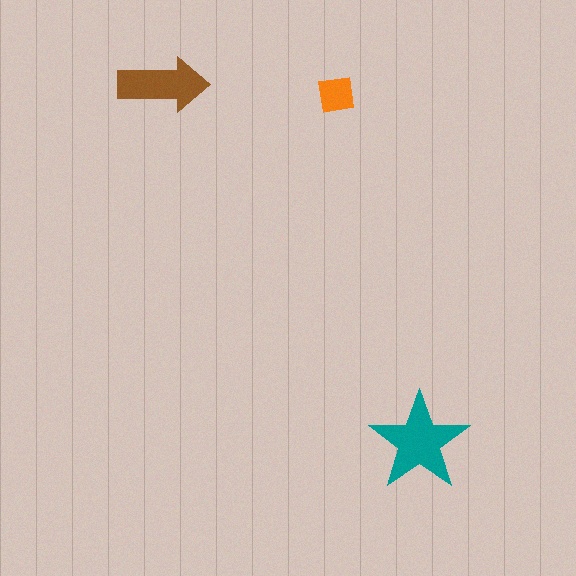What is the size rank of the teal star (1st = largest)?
1st.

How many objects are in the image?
There are 3 objects in the image.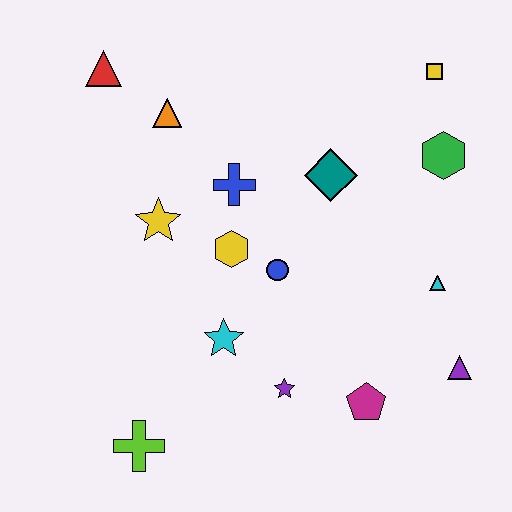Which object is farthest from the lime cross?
The yellow square is farthest from the lime cross.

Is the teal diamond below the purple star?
No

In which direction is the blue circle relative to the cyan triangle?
The blue circle is to the left of the cyan triangle.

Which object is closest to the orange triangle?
The red triangle is closest to the orange triangle.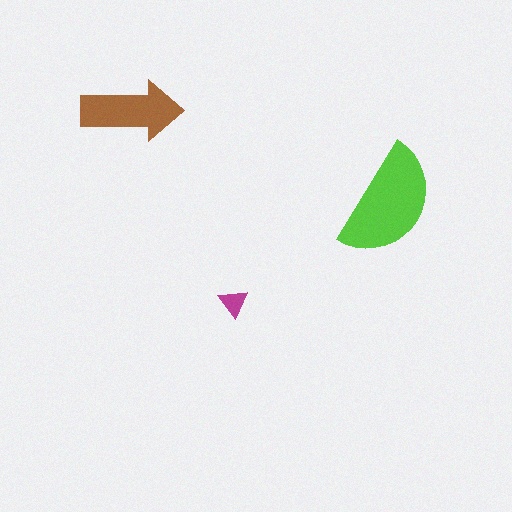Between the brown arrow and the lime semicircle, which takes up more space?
The lime semicircle.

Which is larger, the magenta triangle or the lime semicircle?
The lime semicircle.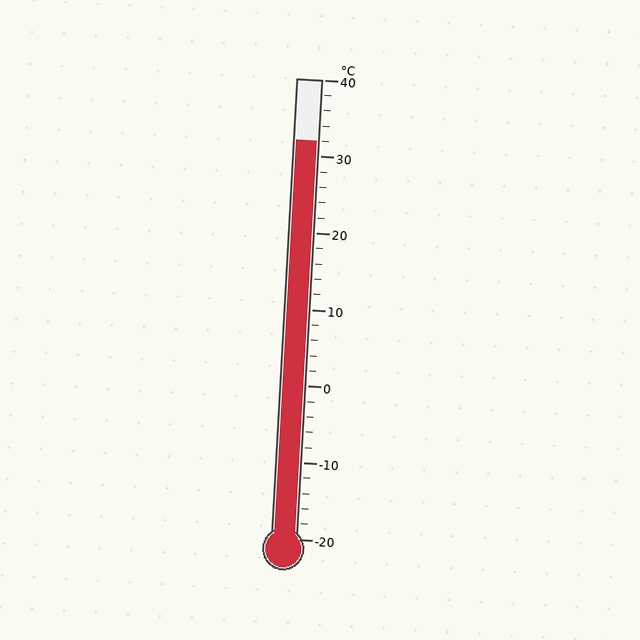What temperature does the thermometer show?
The thermometer shows approximately 32°C.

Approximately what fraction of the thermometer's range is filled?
The thermometer is filled to approximately 85% of its range.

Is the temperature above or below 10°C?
The temperature is above 10°C.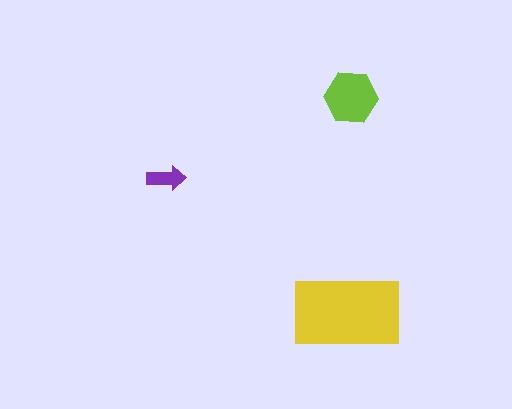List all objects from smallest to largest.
The purple arrow, the lime hexagon, the yellow rectangle.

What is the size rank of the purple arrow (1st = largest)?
3rd.